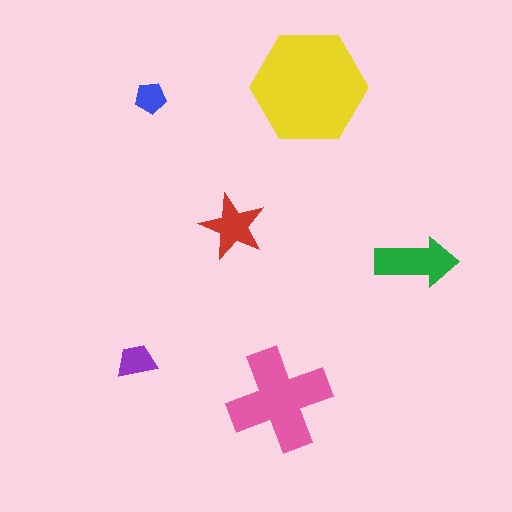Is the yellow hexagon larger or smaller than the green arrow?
Larger.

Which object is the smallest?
The blue pentagon.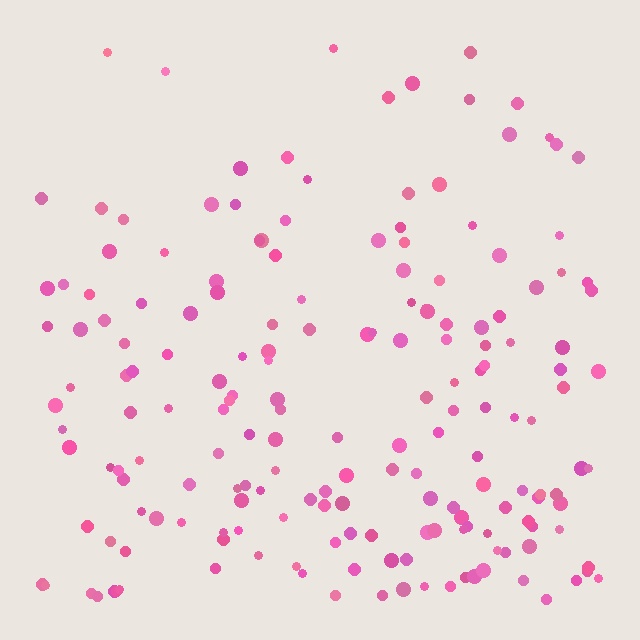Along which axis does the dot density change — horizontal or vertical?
Vertical.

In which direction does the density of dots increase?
From top to bottom, with the bottom side densest.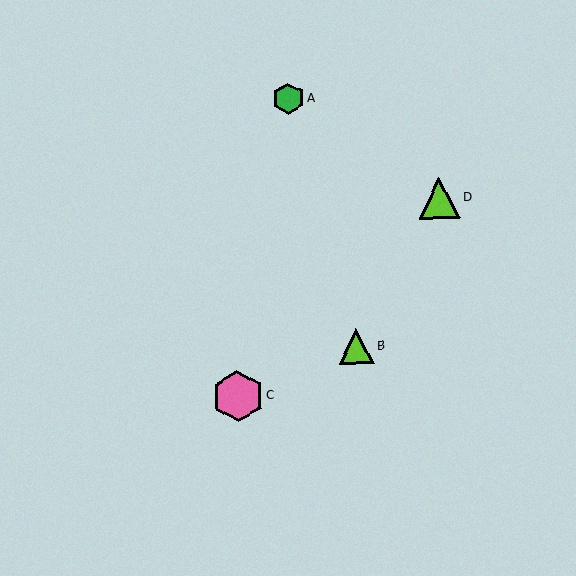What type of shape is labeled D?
Shape D is a lime triangle.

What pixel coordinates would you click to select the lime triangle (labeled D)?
Click at (439, 198) to select the lime triangle D.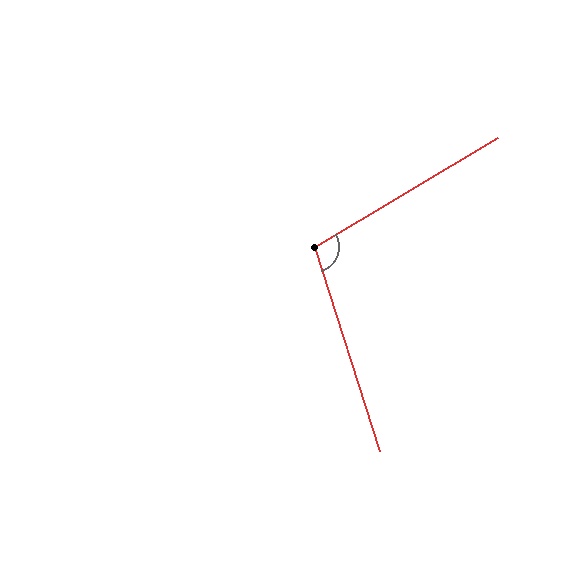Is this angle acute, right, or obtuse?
It is obtuse.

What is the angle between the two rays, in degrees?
Approximately 103 degrees.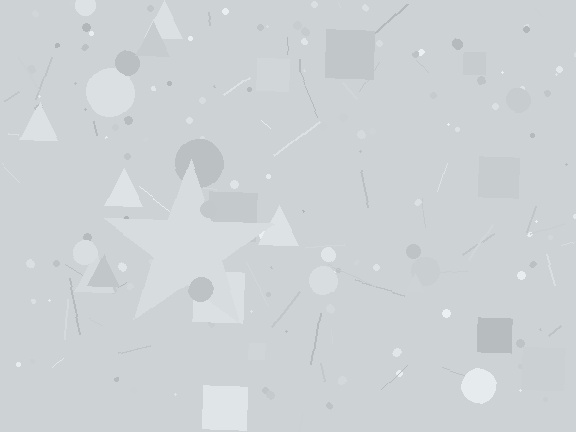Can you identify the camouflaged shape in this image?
The camouflaged shape is a star.